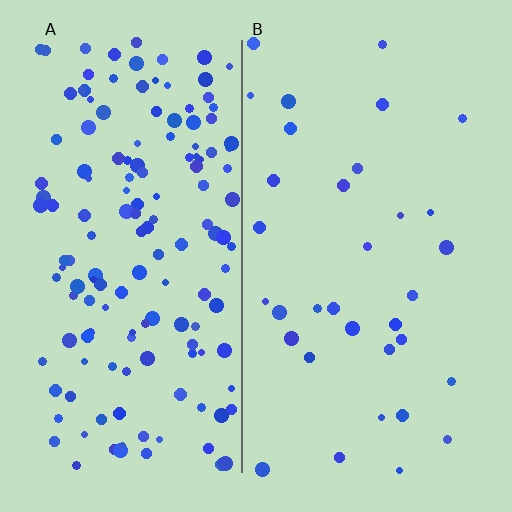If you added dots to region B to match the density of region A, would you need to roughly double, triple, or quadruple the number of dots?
Approximately quadruple.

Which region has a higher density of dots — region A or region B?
A (the left).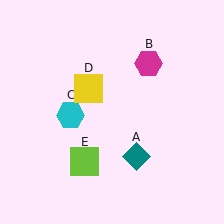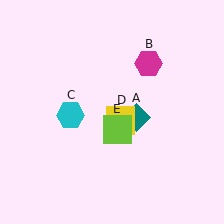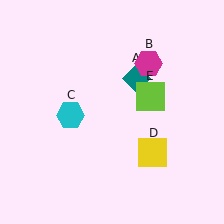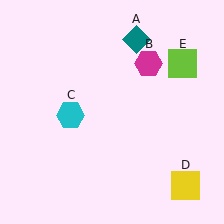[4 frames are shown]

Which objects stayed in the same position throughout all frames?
Magenta hexagon (object B) and cyan hexagon (object C) remained stationary.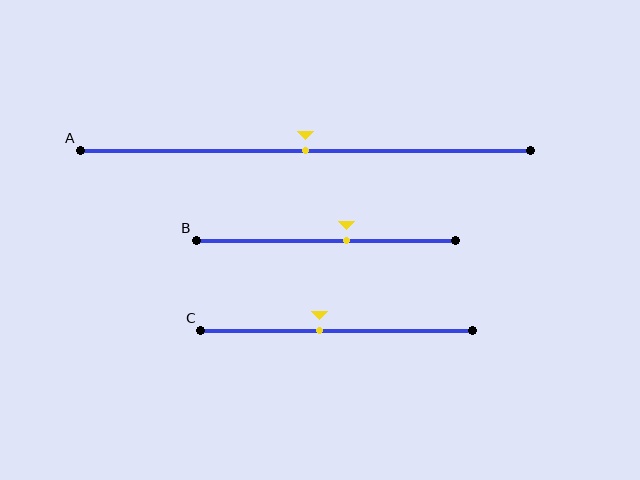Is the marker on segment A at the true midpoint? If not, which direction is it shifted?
Yes, the marker on segment A is at the true midpoint.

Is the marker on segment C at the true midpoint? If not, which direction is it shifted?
No, the marker on segment C is shifted to the left by about 6% of the segment length.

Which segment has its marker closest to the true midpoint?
Segment A has its marker closest to the true midpoint.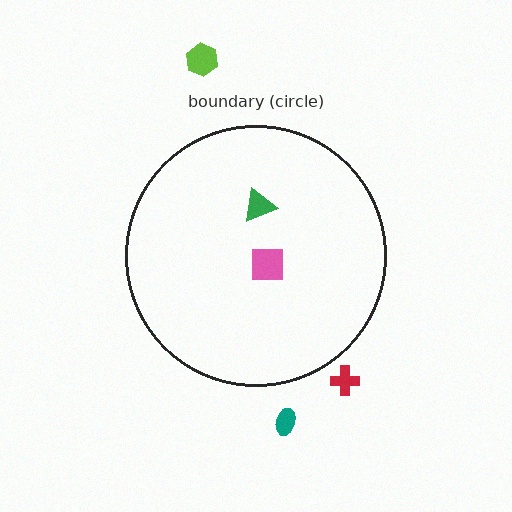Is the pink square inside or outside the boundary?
Inside.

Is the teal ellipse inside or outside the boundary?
Outside.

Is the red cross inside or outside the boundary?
Outside.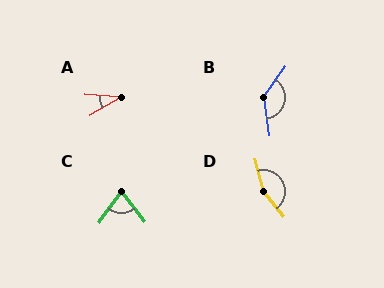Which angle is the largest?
D, at approximately 156 degrees.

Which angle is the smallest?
A, at approximately 35 degrees.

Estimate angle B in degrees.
Approximately 136 degrees.